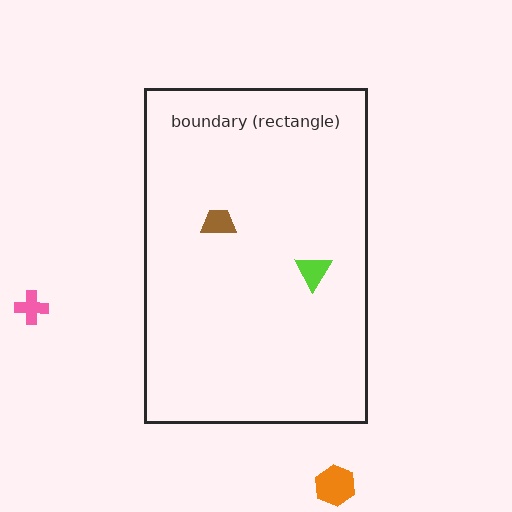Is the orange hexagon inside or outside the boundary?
Outside.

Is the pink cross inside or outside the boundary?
Outside.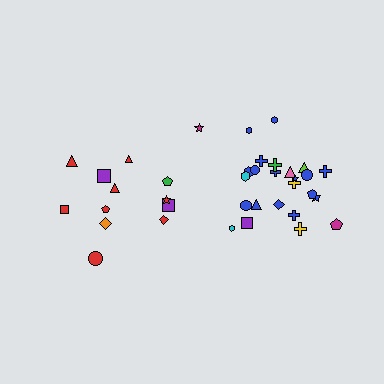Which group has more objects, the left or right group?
The right group.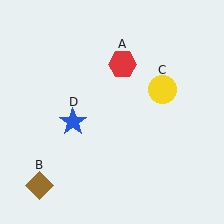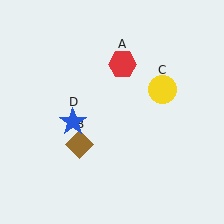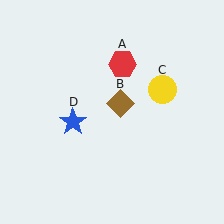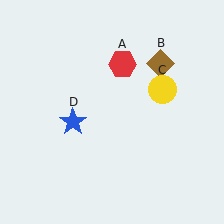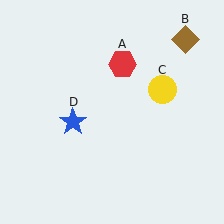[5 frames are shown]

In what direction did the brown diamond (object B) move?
The brown diamond (object B) moved up and to the right.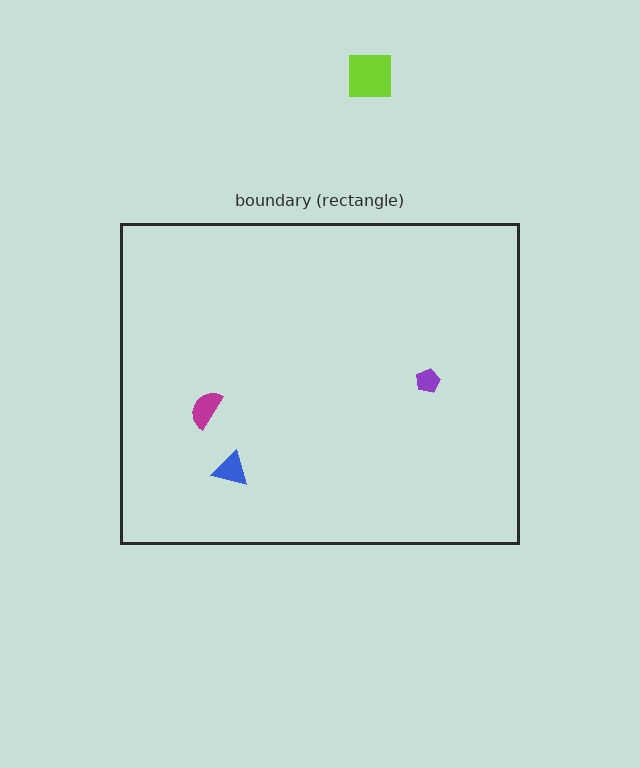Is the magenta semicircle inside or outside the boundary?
Inside.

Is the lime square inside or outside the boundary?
Outside.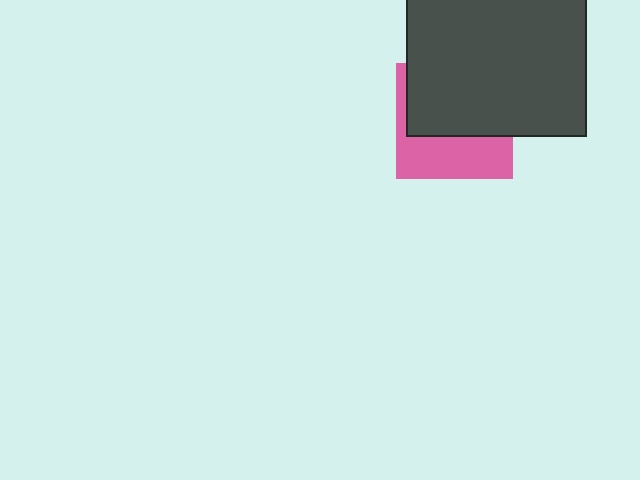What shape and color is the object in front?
The object in front is a dark gray rectangle.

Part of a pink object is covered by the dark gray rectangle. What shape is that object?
It is a square.